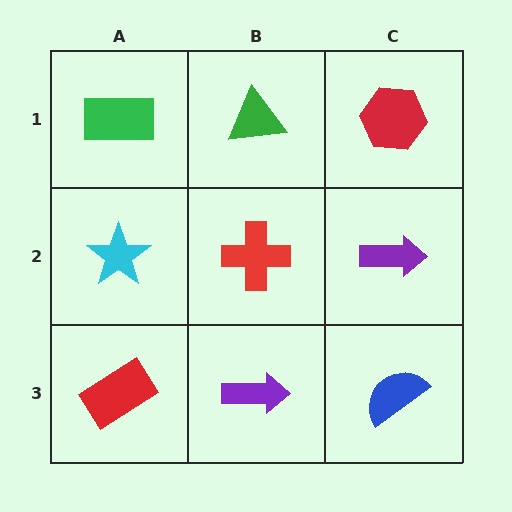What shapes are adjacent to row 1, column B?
A red cross (row 2, column B), a green rectangle (row 1, column A), a red hexagon (row 1, column C).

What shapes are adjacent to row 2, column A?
A green rectangle (row 1, column A), a red rectangle (row 3, column A), a red cross (row 2, column B).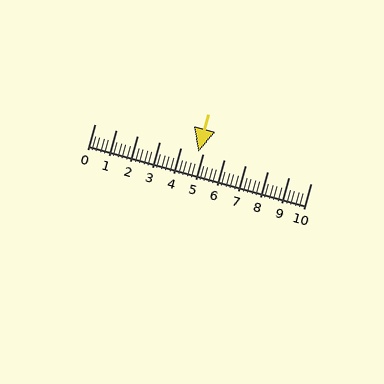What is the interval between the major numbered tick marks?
The major tick marks are spaced 1 units apart.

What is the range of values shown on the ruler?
The ruler shows values from 0 to 10.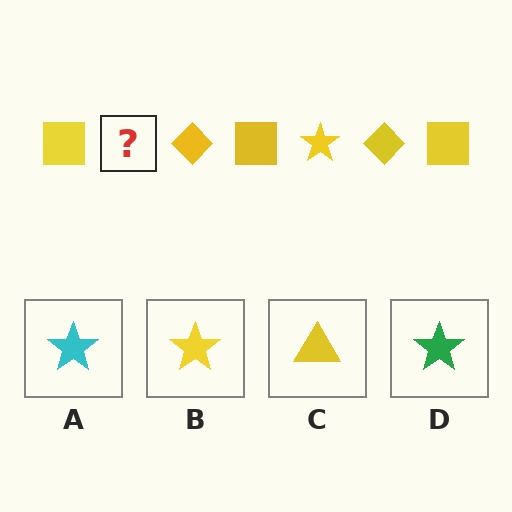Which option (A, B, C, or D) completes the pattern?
B.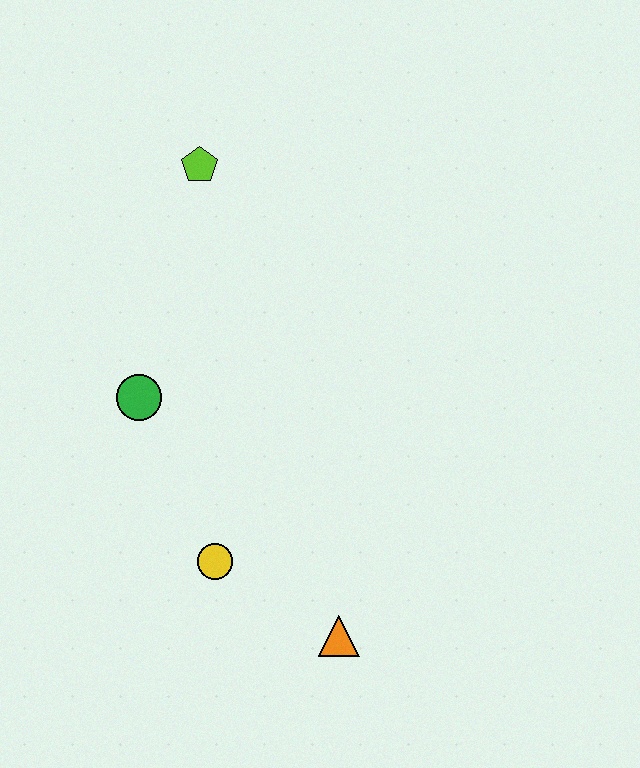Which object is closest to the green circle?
The yellow circle is closest to the green circle.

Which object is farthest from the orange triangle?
The lime pentagon is farthest from the orange triangle.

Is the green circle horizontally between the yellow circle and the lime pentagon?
No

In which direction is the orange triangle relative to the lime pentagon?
The orange triangle is below the lime pentagon.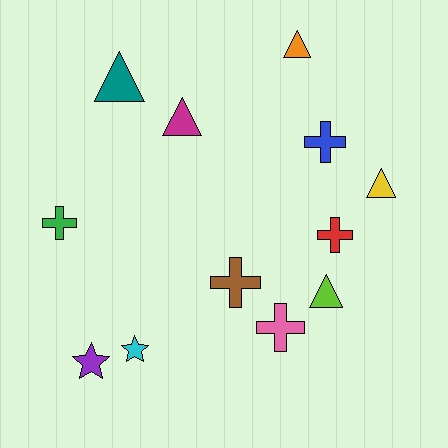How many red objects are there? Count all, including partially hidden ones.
There is 1 red object.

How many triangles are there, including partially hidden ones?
There are 5 triangles.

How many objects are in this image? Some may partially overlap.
There are 12 objects.